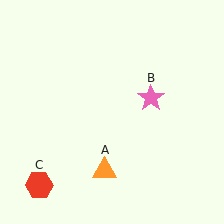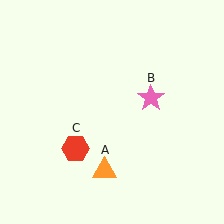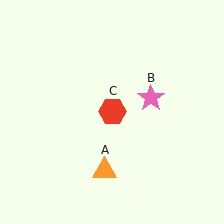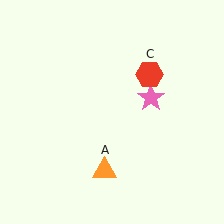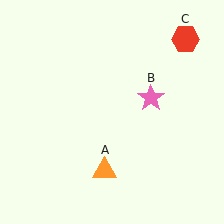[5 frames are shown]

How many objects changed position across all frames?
1 object changed position: red hexagon (object C).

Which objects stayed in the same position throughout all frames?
Orange triangle (object A) and pink star (object B) remained stationary.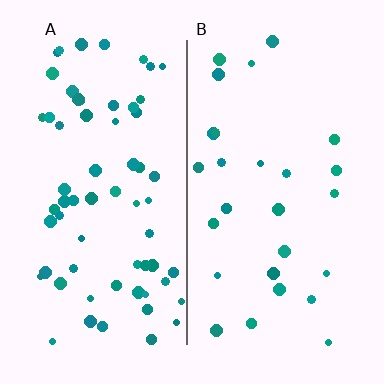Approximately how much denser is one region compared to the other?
Approximately 2.3× — region A over region B.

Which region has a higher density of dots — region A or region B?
A (the left).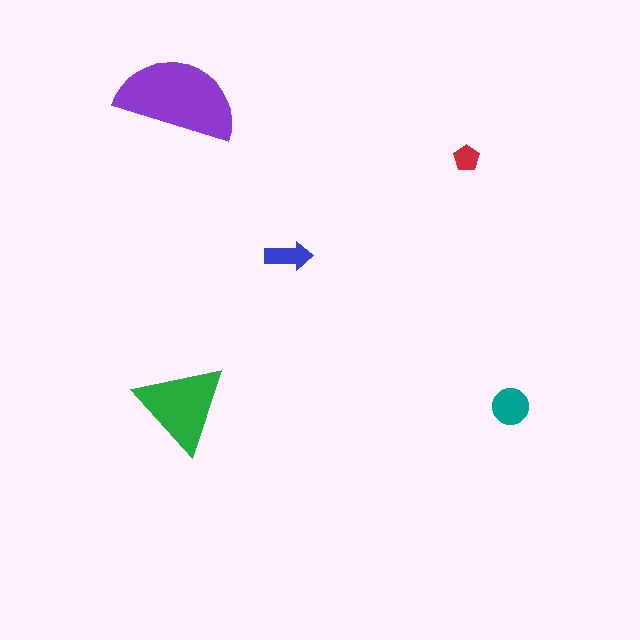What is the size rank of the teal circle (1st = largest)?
3rd.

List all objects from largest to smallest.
The purple semicircle, the green triangle, the teal circle, the blue arrow, the red pentagon.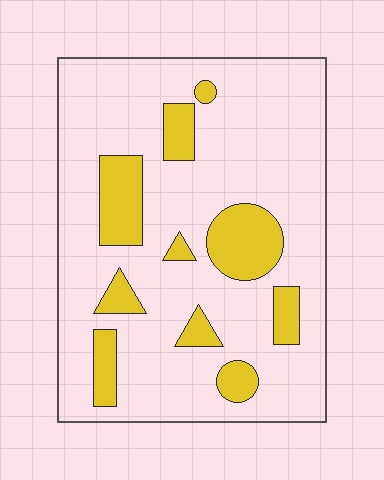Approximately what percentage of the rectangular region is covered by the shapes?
Approximately 20%.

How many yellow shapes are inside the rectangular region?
10.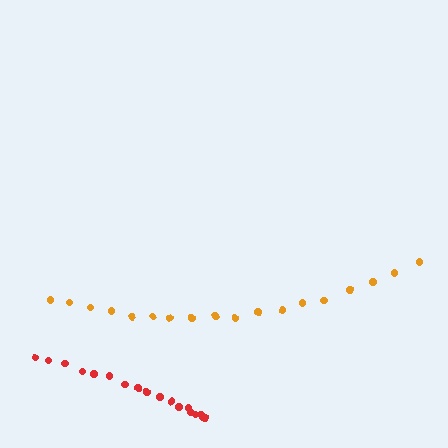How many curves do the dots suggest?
There are 2 distinct paths.